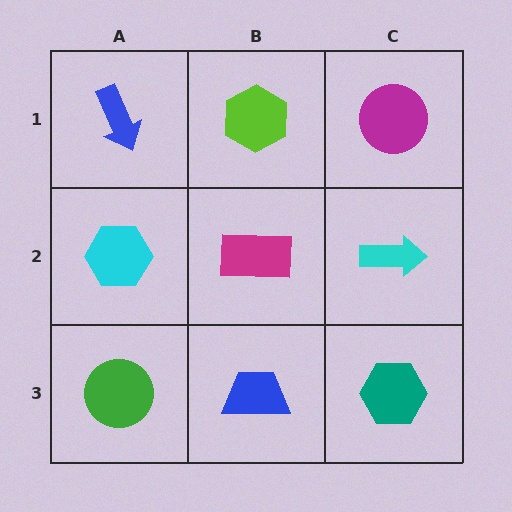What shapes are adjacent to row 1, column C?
A cyan arrow (row 2, column C), a lime hexagon (row 1, column B).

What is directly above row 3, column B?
A magenta rectangle.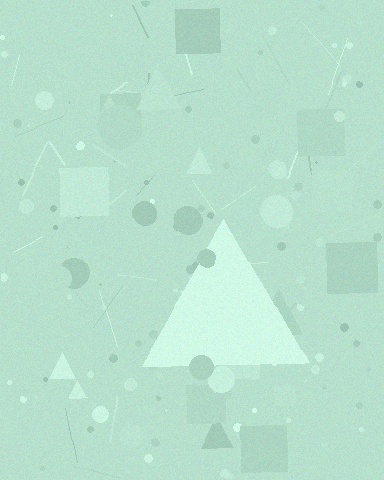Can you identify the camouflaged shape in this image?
The camouflaged shape is a triangle.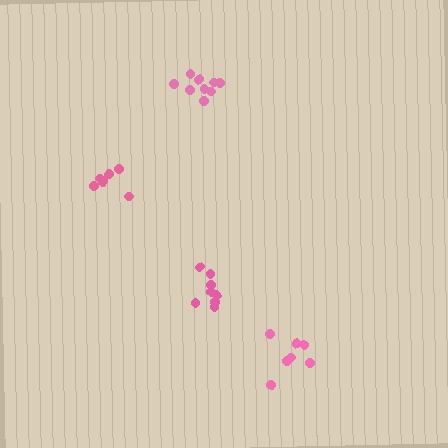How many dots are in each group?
Group 1: 8 dots, Group 2: 7 dots, Group 3: 9 dots, Group 4: 6 dots (30 total).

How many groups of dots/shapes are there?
There are 4 groups.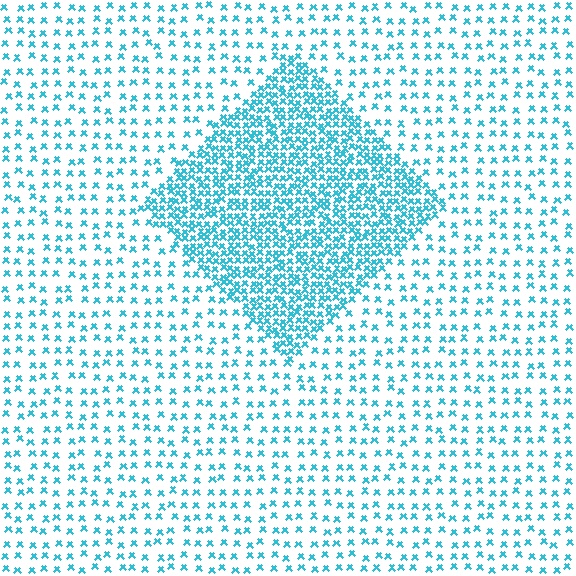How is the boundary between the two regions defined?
The boundary is defined by a change in element density (approximately 2.9x ratio). All elements are the same color, size, and shape.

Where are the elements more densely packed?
The elements are more densely packed inside the diamond boundary.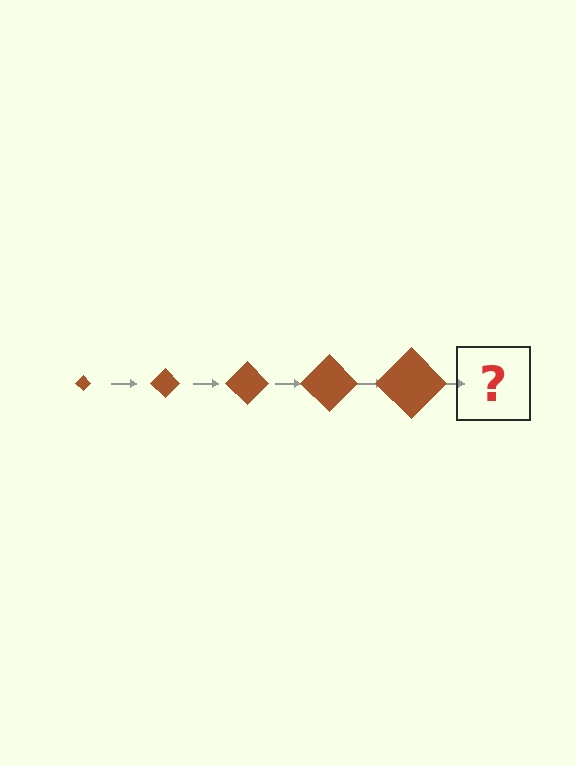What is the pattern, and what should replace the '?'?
The pattern is that the diamond gets progressively larger each step. The '?' should be a brown diamond, larger than the previous one.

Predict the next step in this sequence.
The next step is a brown diamond, larger than the previous one.